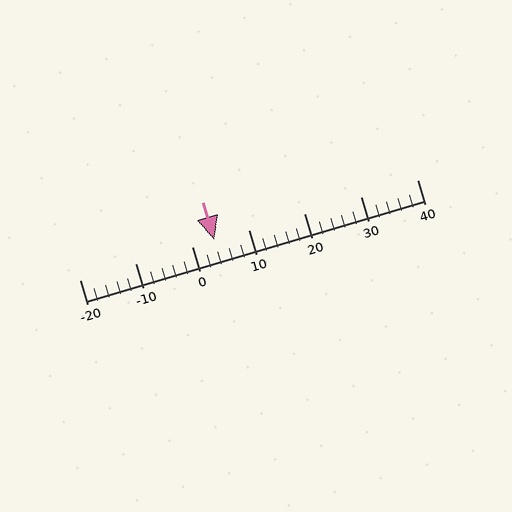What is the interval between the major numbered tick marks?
The major tick marks are spaced 10 units apart.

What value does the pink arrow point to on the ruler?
The pink arrow points to approximately 4.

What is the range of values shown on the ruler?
The ruler shows values from -20 to 40.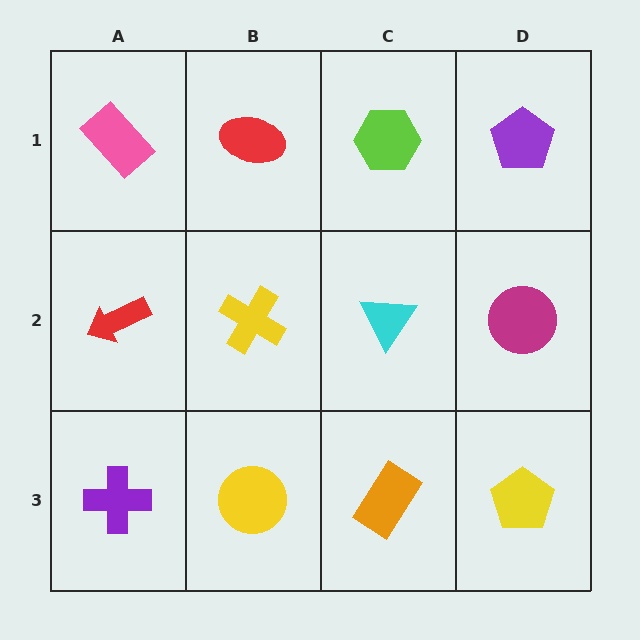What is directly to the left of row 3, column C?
A yellow circle.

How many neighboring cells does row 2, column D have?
3.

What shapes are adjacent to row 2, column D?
A purple pentagon (row 1, column D), a yellow pentagon (row 3, column D), a cyan triangle (row 2, column C).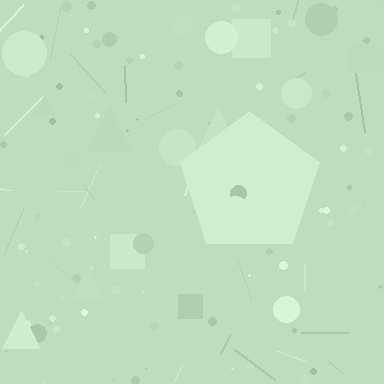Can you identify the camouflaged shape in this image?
The camouflaged shape is a pentagon.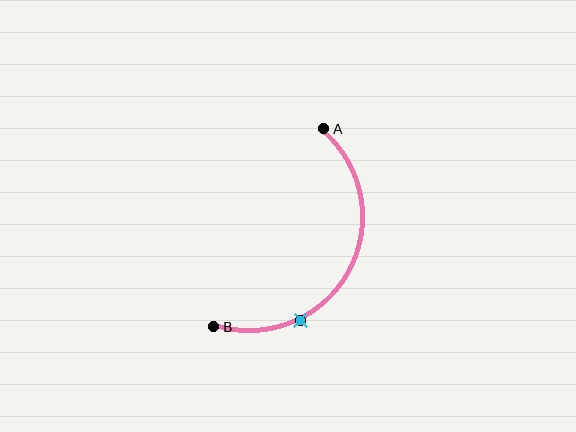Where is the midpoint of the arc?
The arc midpoint is the point on the curve farthest from the straight line joining A and B. It sits to the right of that line.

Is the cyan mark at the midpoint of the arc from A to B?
No. The cyan mark lies on the arc but is closer to endpoint B. The arc midpoint would be at the point on the curve equidistant along the arc from both A and B.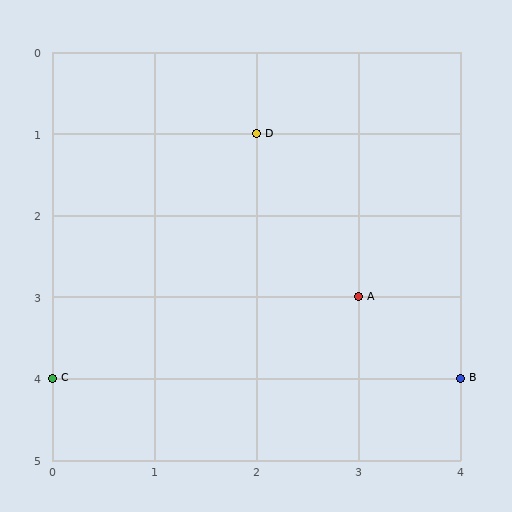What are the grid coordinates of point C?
Point C is at grid coordinates (0, 4).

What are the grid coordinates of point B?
Point B is at grid coordinates (4, 4).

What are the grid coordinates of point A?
Point A is at grid coordinates (3, 3).